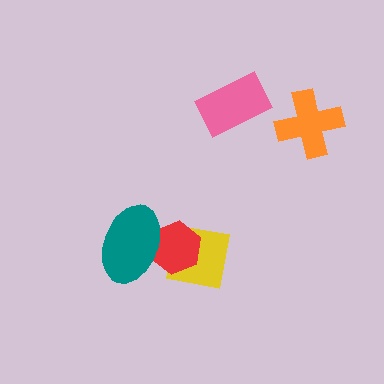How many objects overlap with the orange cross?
0 objects overlap with the orange cross.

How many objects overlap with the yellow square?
2 objects overlap with the yellow square.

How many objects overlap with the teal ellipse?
2 objects overlap with the teal ellipse.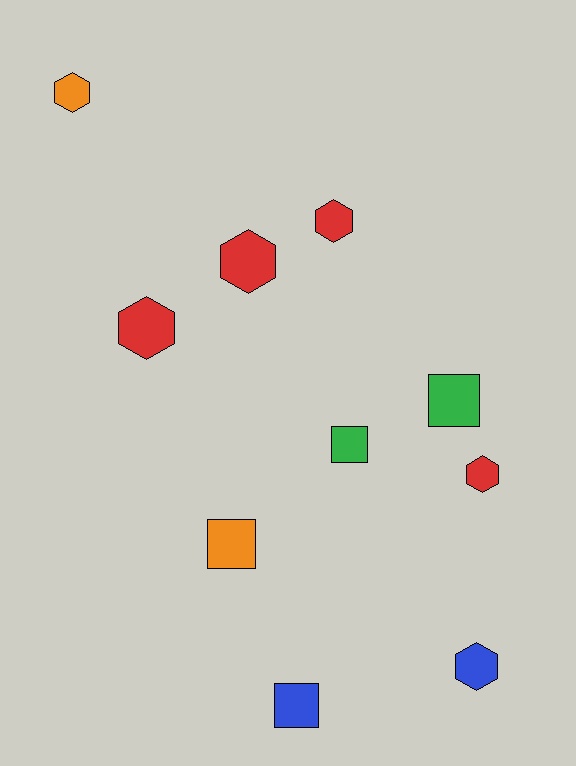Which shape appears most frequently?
Hexagon, with 6 objects.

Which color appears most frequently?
Red, with 4 objects.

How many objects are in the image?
There are 10 objects.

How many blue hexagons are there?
There is 1 blue hexagon.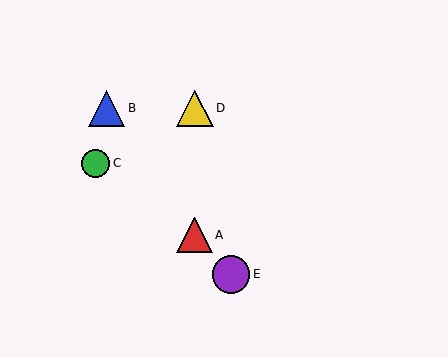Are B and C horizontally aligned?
No, B is at y≈108 and C is at y≈163.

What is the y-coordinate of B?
Object B is at y≈108.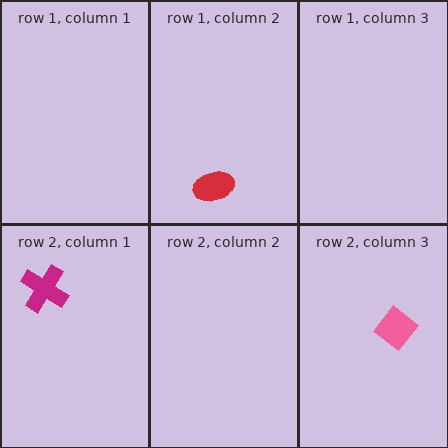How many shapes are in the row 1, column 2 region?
1.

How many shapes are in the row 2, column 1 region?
1.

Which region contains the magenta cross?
The row 2, column 1 region.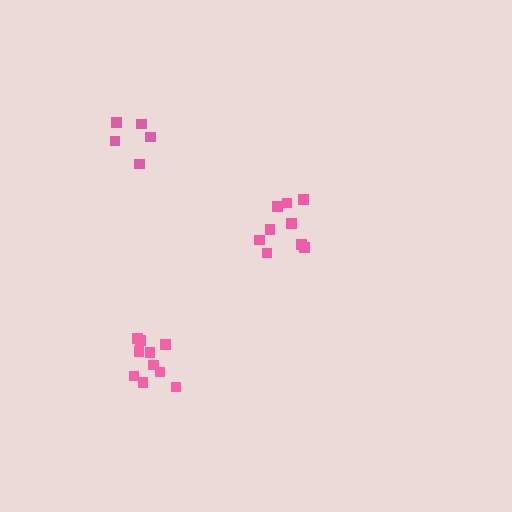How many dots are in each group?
Group 1: 9 dots, Group 2: 10 dots, Group 3: 5 dots (24 total).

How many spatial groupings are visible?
There are 3 spatial groupings.